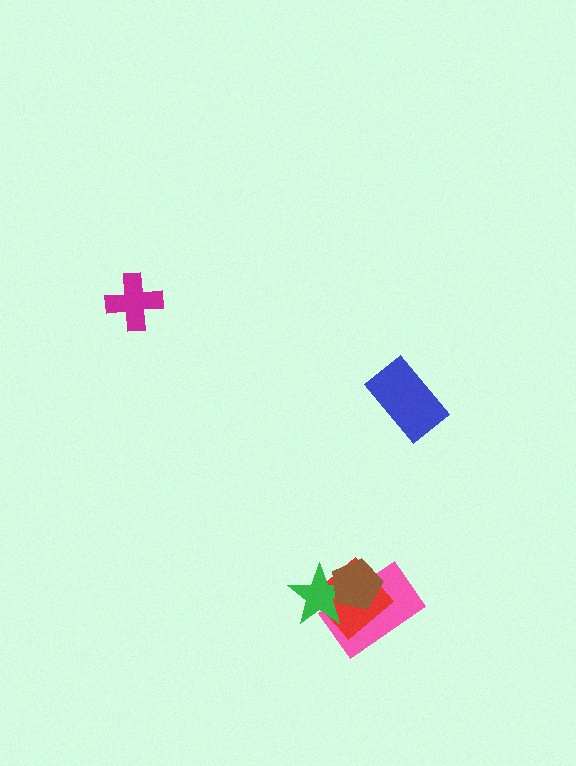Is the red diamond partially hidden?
Yes, it is partially covered by another shape.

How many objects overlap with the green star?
3 objects overlap with the green star.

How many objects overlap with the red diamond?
3 objects overlap with the red diamond.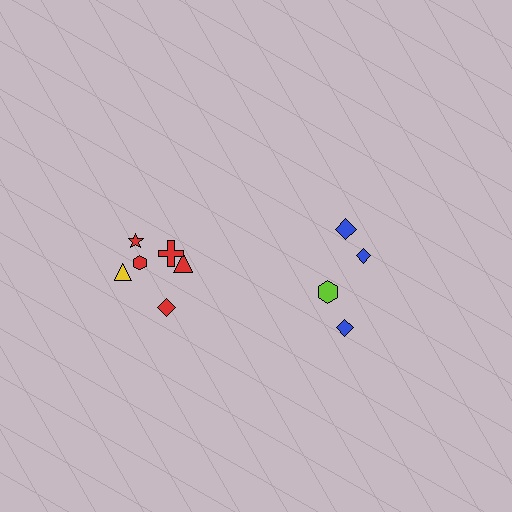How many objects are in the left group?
There are 6 objects.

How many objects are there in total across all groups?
There are 10 objects.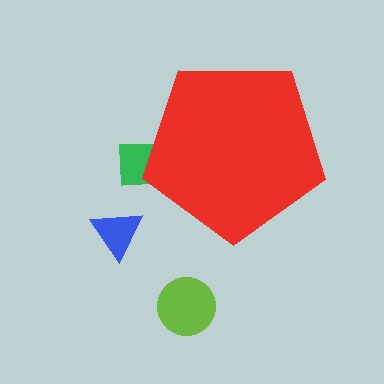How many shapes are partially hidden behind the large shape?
1 shape is partially hidden.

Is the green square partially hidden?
Yes, the green square is partially hidden behind the red pentagon.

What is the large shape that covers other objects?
A red pentagon.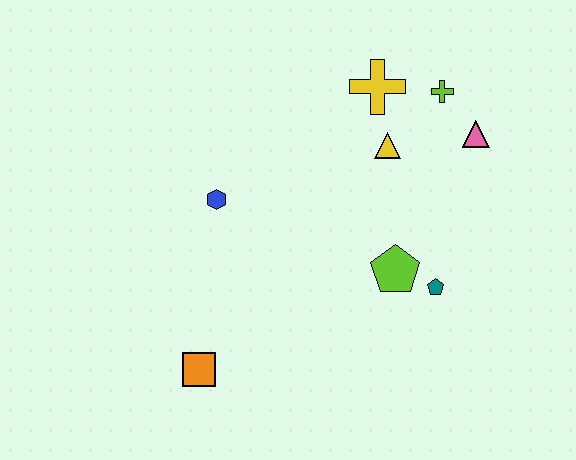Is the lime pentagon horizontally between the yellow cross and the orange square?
No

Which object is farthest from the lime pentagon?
The orange square is farthest from the lime pentagon.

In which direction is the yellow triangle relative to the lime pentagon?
The yellow triangle is above the lime pentagon.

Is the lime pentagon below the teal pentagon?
No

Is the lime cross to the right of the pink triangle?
No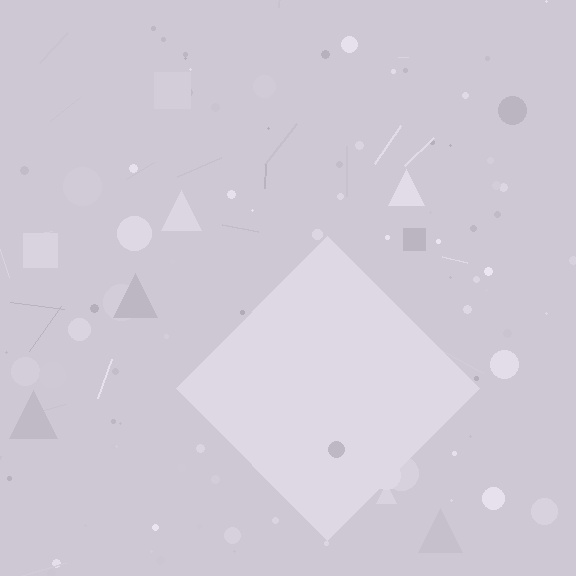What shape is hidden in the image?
A diamond is hidden in the image.